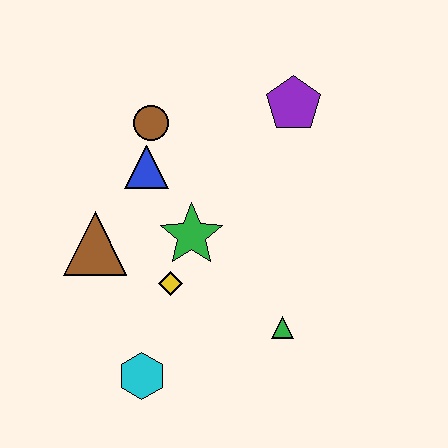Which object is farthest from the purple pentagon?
The cyan hexagon is farthest from the purple pentagon.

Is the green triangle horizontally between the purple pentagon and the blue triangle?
Yes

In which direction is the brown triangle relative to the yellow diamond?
The brown triangle is to the left of the yellow diamond.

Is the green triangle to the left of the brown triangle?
No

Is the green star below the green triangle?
No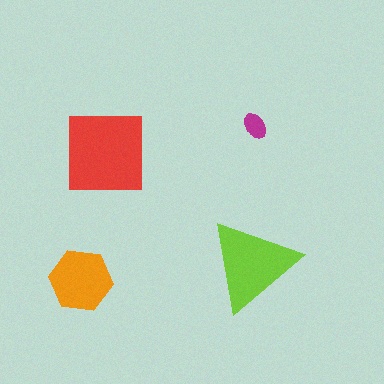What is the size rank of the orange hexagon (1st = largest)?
3rd.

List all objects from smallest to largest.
The magenta ellipse, the orange hexagon, the lime triangle, the red square.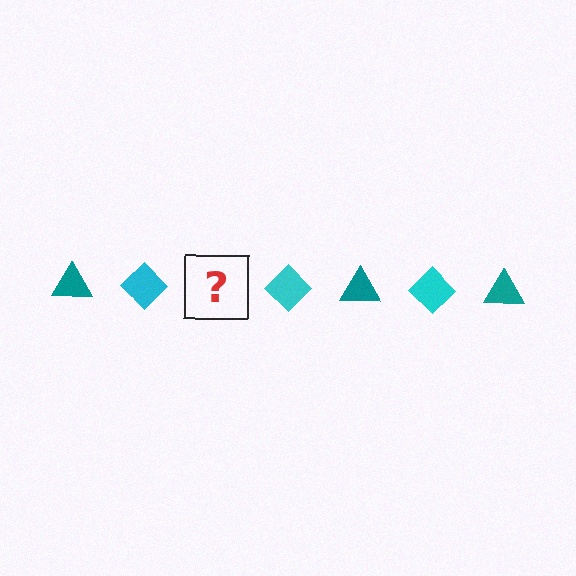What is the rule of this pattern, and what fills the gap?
The rule is that the pattern alternates between teal triangle and cyan diamond. The gap should be filled with a teal triangle.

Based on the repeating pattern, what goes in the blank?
The blank should be a teal triangle.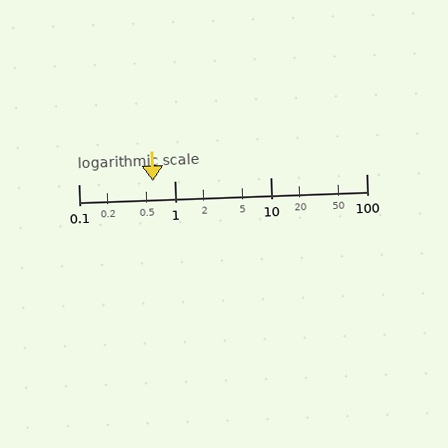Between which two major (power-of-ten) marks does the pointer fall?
The pointer is between 0.1 and 1.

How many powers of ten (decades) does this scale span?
The scale spans 3 decades, from 0.1 to 100.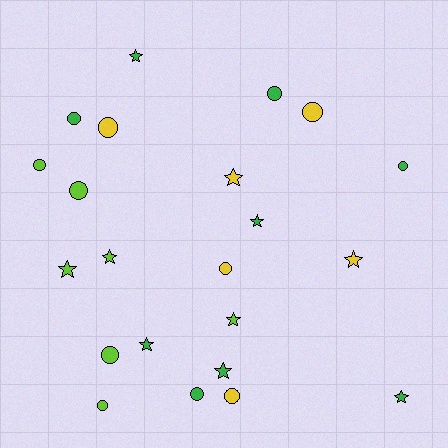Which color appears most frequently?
Green, with 9 objects.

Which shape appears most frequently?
Circle, with 12 objects.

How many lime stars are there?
There are 3 lime stars.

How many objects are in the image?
There are 22 objects.